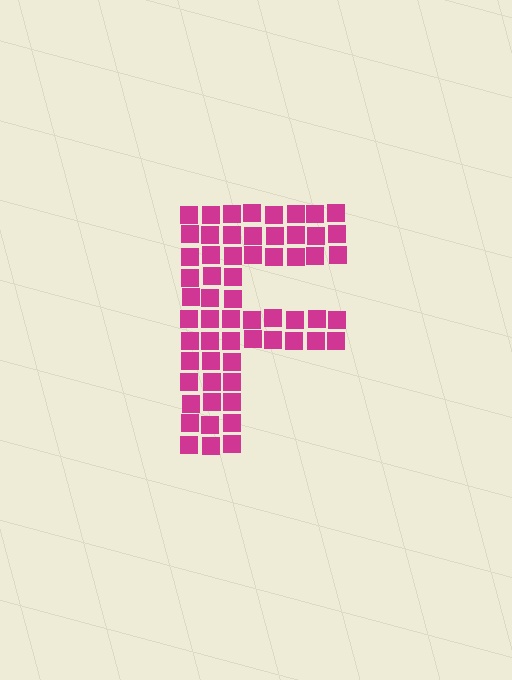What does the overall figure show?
The overall figure shows the letter F.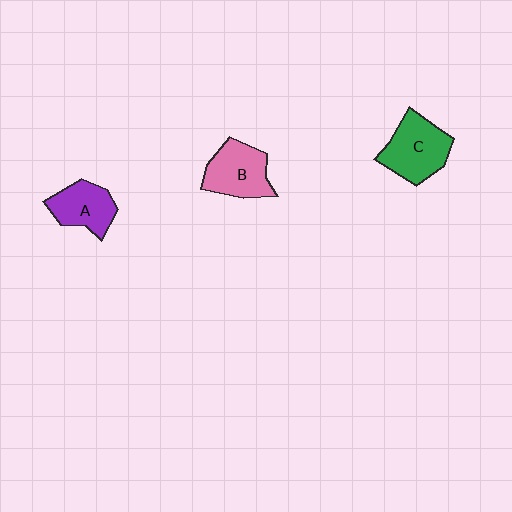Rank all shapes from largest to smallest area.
From largest to smallest: C (green), B (pink), A (purple).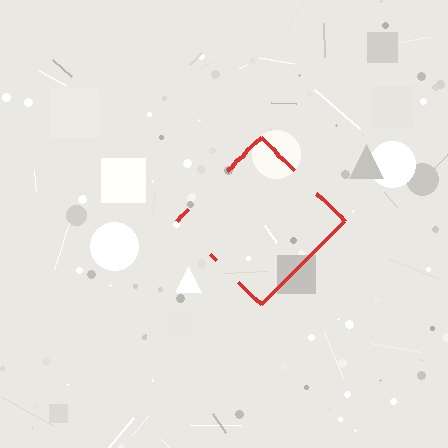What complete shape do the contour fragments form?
The contour fragments form a diamond.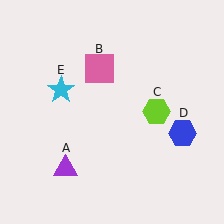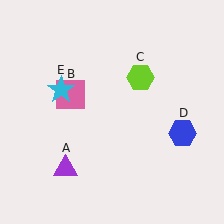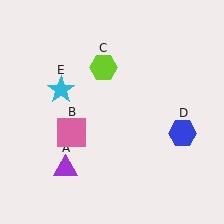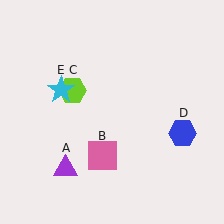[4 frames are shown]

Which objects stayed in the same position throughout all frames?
Purple triangle (object A) and blue hexagon (object D) and cyan star (object E) remained stationary.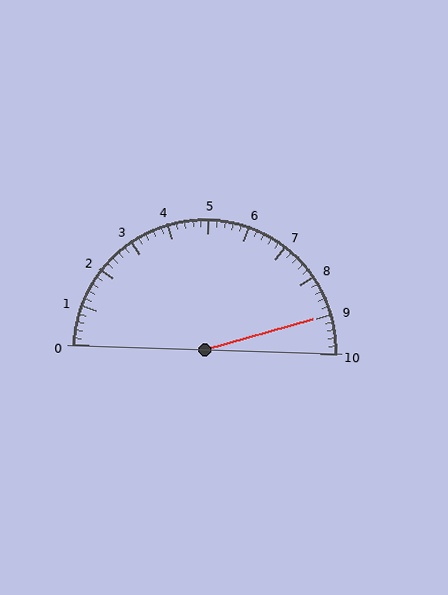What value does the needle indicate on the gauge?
The needle indicates approximately 9.0.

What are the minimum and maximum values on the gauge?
The gauge ranges from 0 to 10.